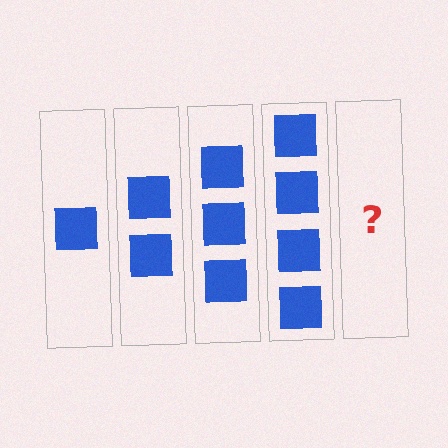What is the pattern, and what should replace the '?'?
The pattern is that each step adds one more square. The '?' should be 5 squares.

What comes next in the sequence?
The next element should be 5 squares.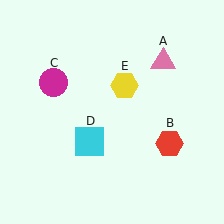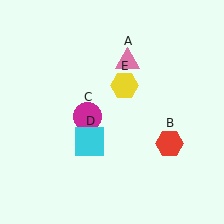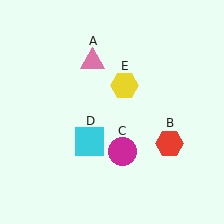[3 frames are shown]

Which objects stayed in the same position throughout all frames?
Red hexagon (object B) and cyan square (object D) and yellow hexagon (object E) remained stationary.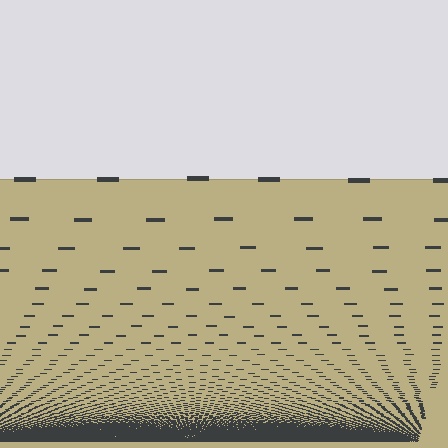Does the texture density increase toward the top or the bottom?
Density increases toward the bottom.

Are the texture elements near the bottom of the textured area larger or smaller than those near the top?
Smaller. The gradient is inverted — elements near the bottom are smaller and denser.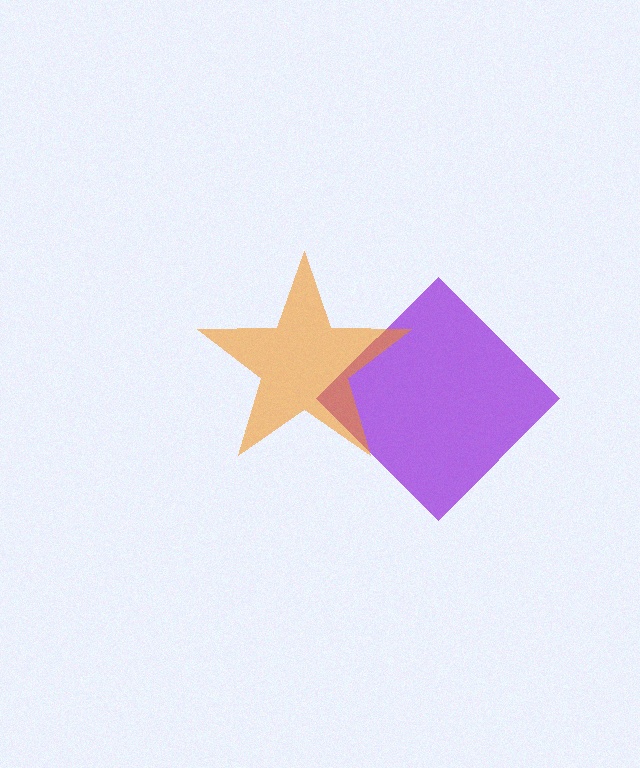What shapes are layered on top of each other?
The layered shapes are: a purple diamond, an orange star.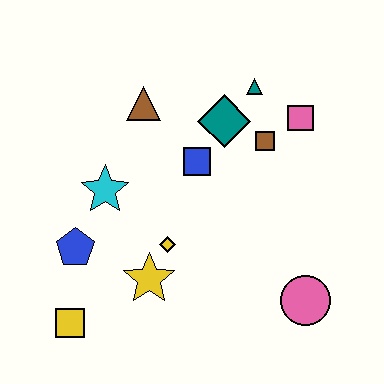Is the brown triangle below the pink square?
No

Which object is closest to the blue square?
The teal diamond is closest to the blue square.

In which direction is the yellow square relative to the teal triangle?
The yellow square is below the teal triangle.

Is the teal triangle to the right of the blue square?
Yes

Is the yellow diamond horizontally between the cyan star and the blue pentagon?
No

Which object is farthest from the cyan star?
The pink circle is farthest from the cyan star.